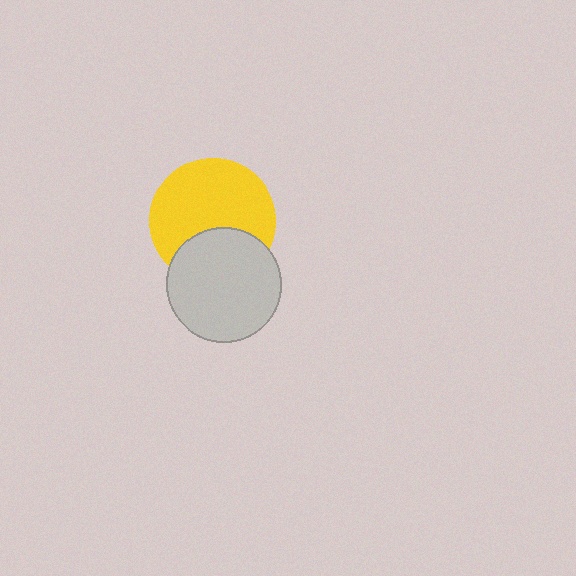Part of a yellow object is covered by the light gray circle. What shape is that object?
It is a circle.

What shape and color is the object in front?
The object in front is a light gray circle.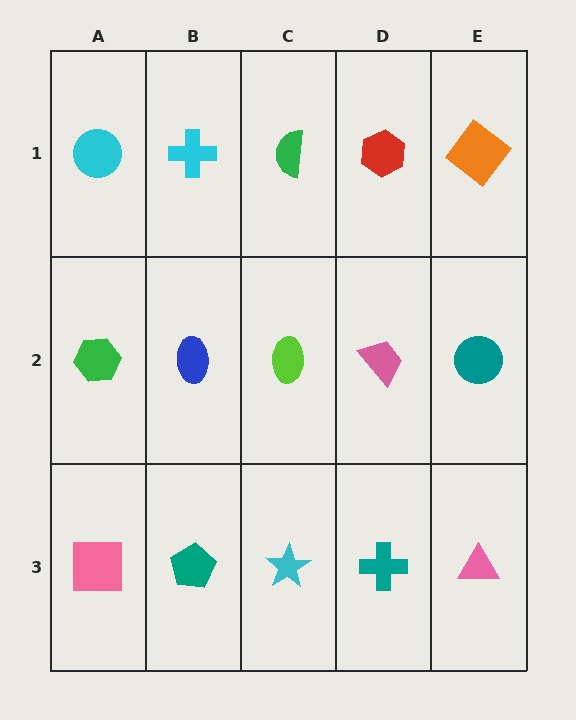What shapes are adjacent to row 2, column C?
A green semicircle (row 1, column C), a cyan star (row 3, column C), a blue ellipse (row 2, column B), a pink trapezoid (row 2, column D).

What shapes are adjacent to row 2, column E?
An orange diamond (row 1, column E), a pink triangle (row 3, column E), a pink trapezoid (row 2, column D).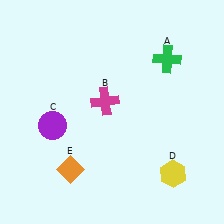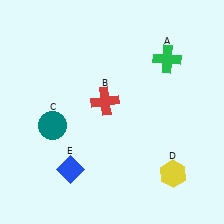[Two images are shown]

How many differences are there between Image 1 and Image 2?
There are 3 differences between the two images.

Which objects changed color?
B changed from magenta to red. C changed from purple to teal. E changed from orange to blue.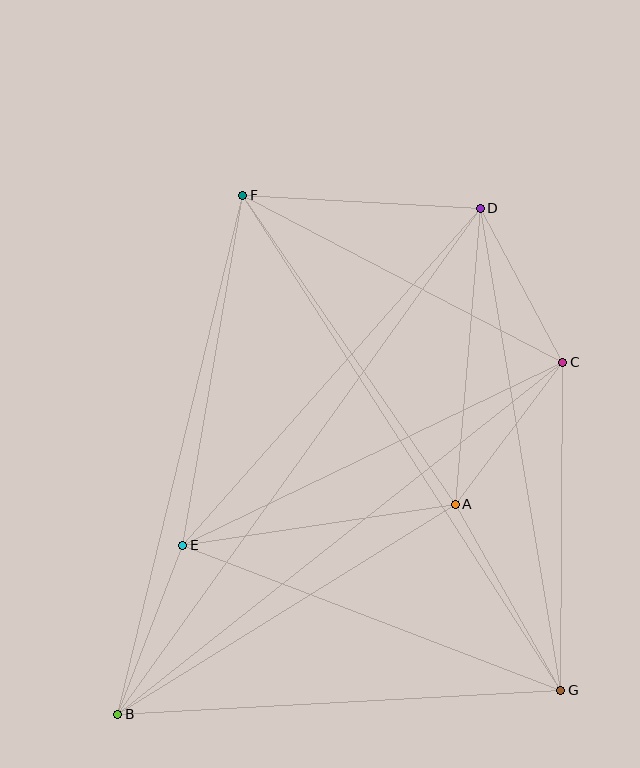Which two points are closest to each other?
Points C and D are closest to each other.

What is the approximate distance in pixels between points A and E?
The distance between A and E is approximately 276 pixels.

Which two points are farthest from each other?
Points B and D are farthest from each other.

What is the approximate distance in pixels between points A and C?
The distance between A and C is approximately 178 pixels.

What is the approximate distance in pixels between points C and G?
The distance between C and G is approximately 328 pixels.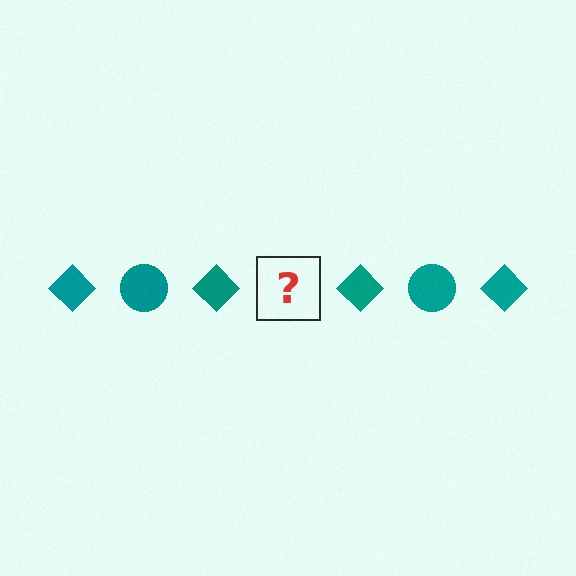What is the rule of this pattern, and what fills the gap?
The rule is that the pattern cycles through diamond, circle shapes in teal. The gap should be filled with a teal circle.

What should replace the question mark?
The question mark should be replaced with a teal circle.